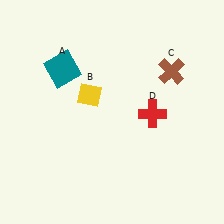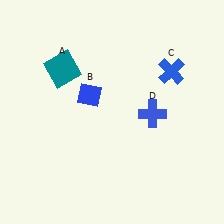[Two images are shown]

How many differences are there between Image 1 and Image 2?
There are 3 differences between the two images.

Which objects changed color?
B changed from yellow to blue. C changed from brown to blue. D changed from red to blue.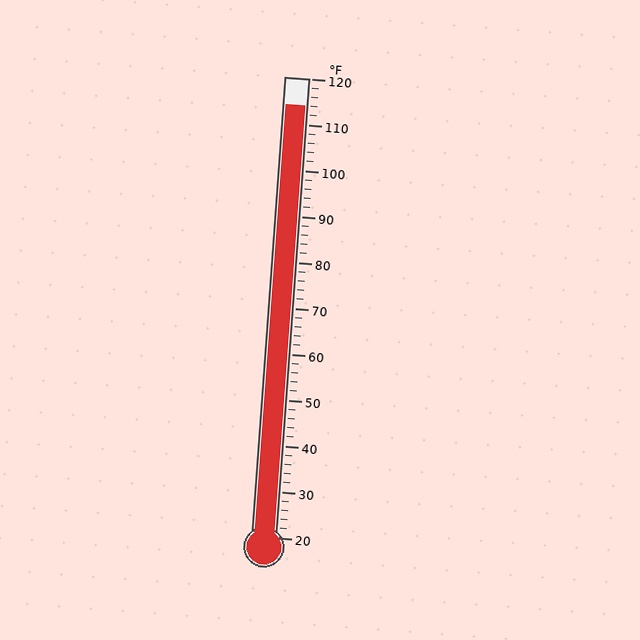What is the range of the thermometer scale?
The thermometer scale ranges from 20°F to 120°F.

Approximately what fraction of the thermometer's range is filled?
The thermometer is filled to approximately 95% of its range.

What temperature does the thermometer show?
The thermometer shows approximately 114°F.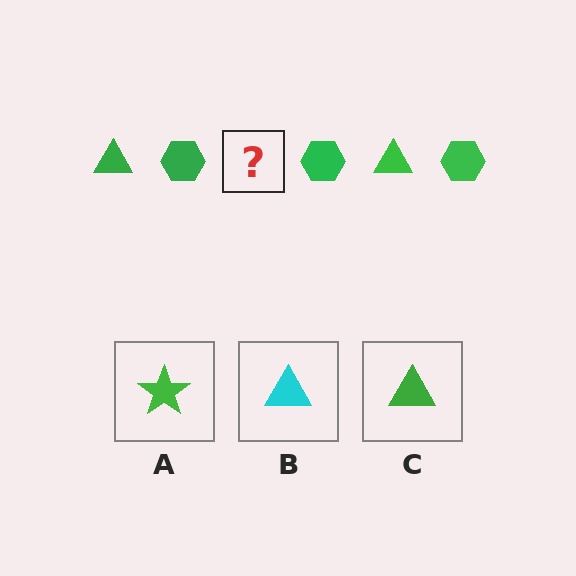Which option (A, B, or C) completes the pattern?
C.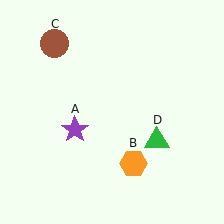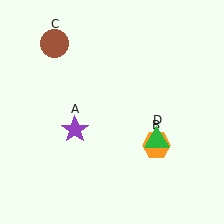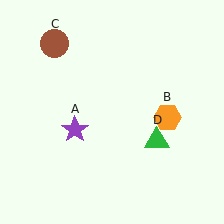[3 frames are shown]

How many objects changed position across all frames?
1 object changed position: orange hexagon (object B).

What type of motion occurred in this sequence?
The orange hexagon (object B) rotated counterclockwise around the center of the scene.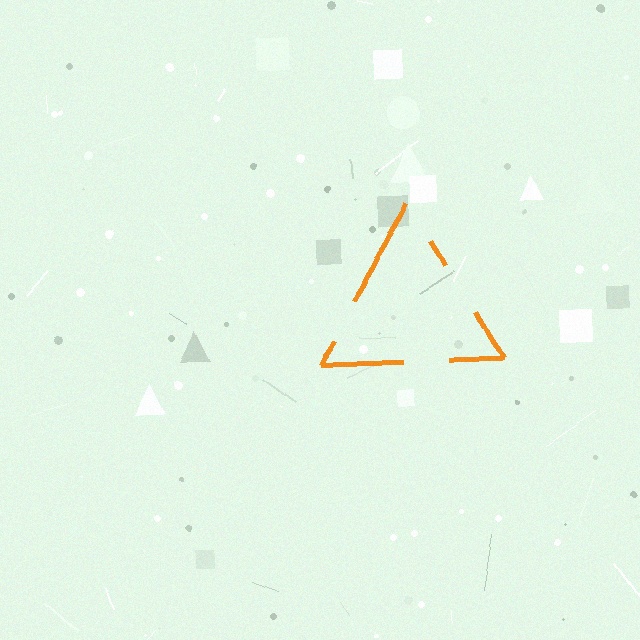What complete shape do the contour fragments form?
The contour fragments form a triangle.